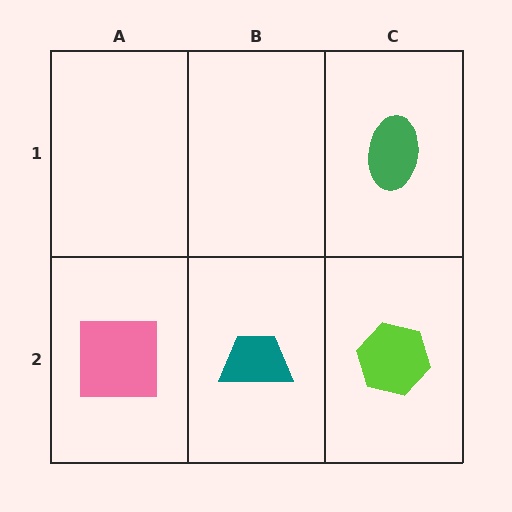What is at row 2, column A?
A pink square.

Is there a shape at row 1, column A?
No, that cell is empty.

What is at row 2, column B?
A teal trapezoid.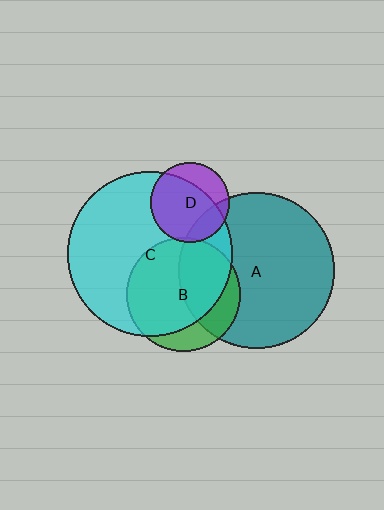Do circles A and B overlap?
Yes.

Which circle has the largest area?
Circle C (cyan).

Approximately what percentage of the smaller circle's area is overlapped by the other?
Approximately 45%.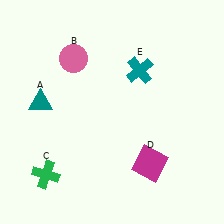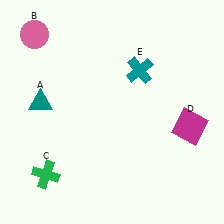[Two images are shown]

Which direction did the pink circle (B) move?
The pink circle (B) moved left.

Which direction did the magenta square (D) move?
The magenta square (D) moved right.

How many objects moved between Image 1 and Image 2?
2 objects moved between the two images.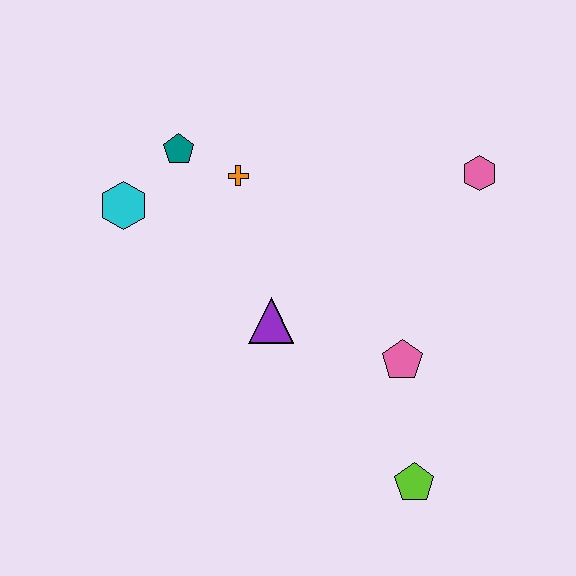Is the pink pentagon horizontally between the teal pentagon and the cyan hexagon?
No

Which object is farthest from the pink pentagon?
The cyan hexagon is farthest from the pink pentagon.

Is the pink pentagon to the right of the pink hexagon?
No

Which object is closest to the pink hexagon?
The pink pentagon is closest to the pink hexagon.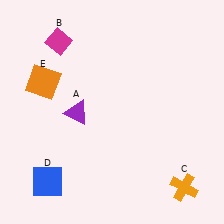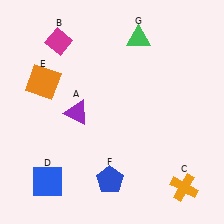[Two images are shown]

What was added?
A blue pentagon (F), a green triangle (G) were added in Image 2.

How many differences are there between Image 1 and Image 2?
There are 2 differences between the two images.